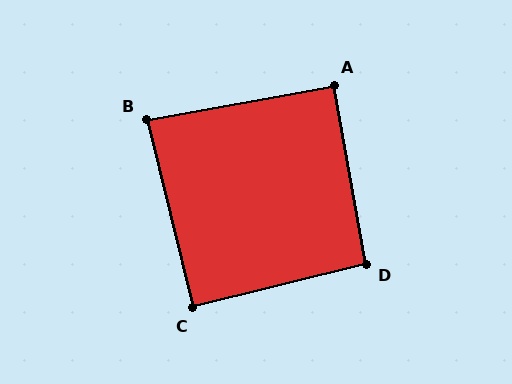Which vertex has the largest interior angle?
D, at approximately 94 degrees.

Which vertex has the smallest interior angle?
B, at approximately 86 degrees.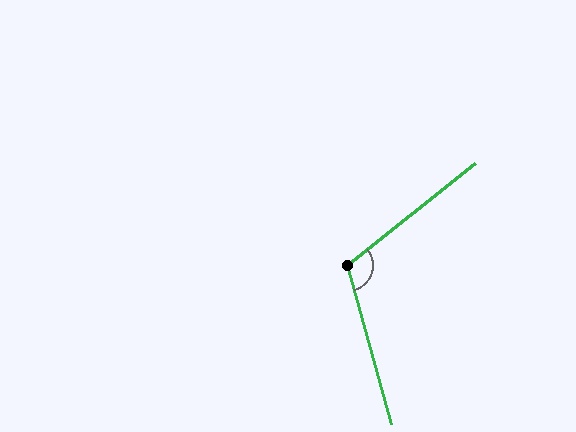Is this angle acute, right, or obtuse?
It is obtuse.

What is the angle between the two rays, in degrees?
Approximately 113 degrees.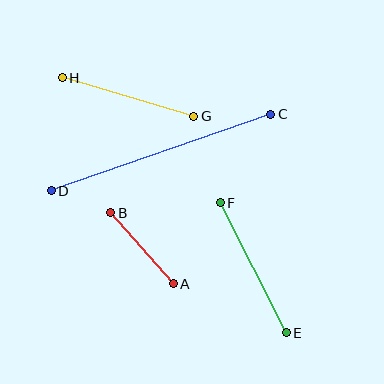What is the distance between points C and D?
The distance is approximately 232 pixels.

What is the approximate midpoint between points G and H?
The midpoint is at approximately (128, 97) pixels.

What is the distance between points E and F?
The distance is approximately 146 pixels.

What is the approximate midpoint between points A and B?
The midpoint is at approximately (142, 248) pixels.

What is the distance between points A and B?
The distance is approximately 95 pixels.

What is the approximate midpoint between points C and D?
The midpoint is at approximately (161, 152) pixels.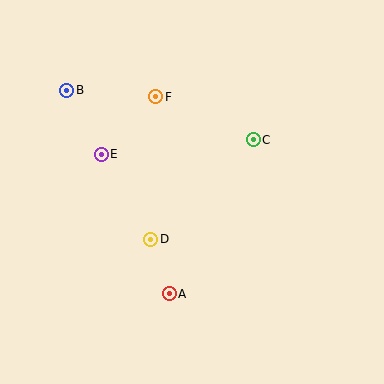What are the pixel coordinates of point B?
Point B is at (67, 90).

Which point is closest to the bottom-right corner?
Point A is closest to the bottom-right corner.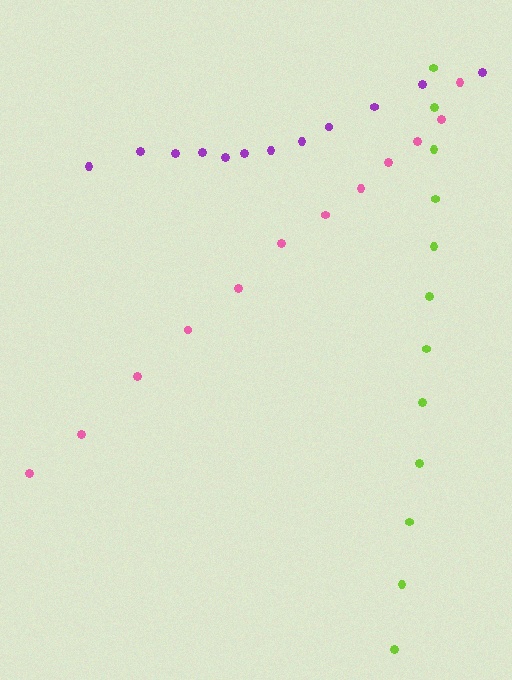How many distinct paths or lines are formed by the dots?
There are 3 distinct paths.